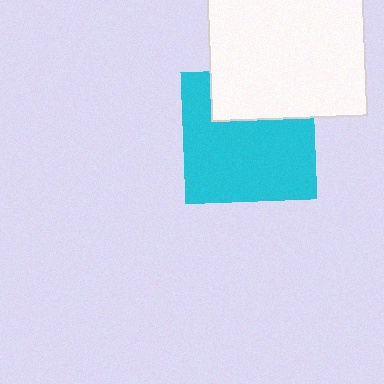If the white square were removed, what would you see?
You would see the complete cyan square.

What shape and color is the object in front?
The object in front is a white square.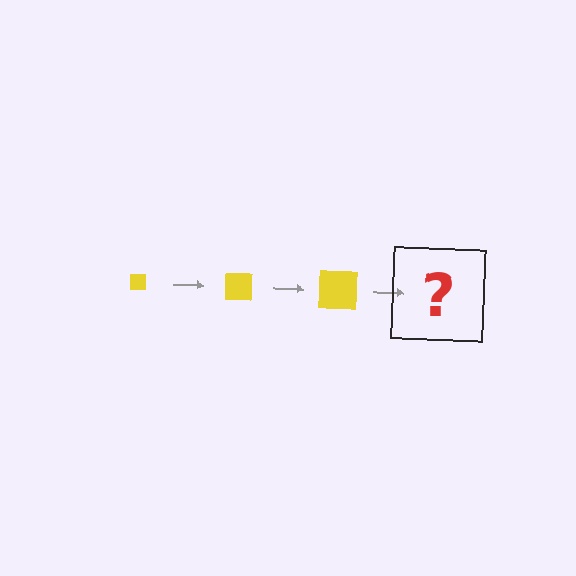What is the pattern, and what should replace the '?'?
The pattern is that the square gets progressively larger each step. The '?' should be a yellow square, larger than the previous one.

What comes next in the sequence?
The next element should be a yellow square, larger than the previous one.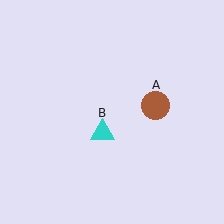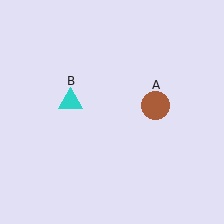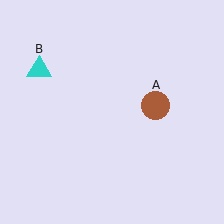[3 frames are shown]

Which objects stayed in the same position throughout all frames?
Brown circle (object A) remained stationary.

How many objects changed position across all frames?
1 object changed position: cyan triangle (object B).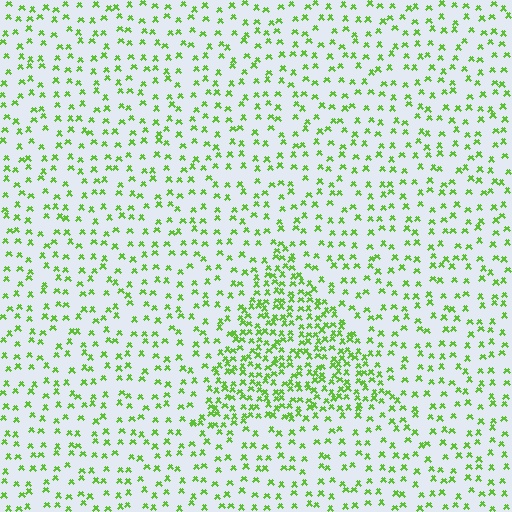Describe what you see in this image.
The image contains small lime elements arranged at two different densities. A triangle-shaped region is visible where the elements are more densely packed than the surrounding area.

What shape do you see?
I see a triangle.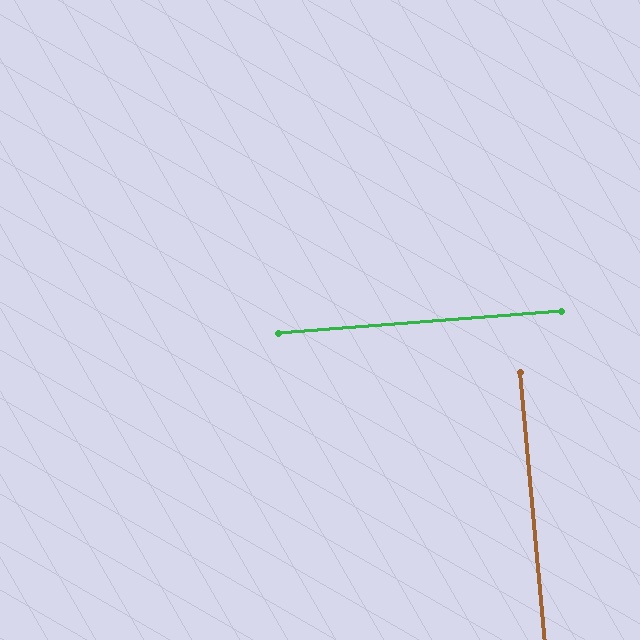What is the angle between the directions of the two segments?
Approximately 89 degrees.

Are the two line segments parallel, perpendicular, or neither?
Perpendicular — they meet at approximately 89°.